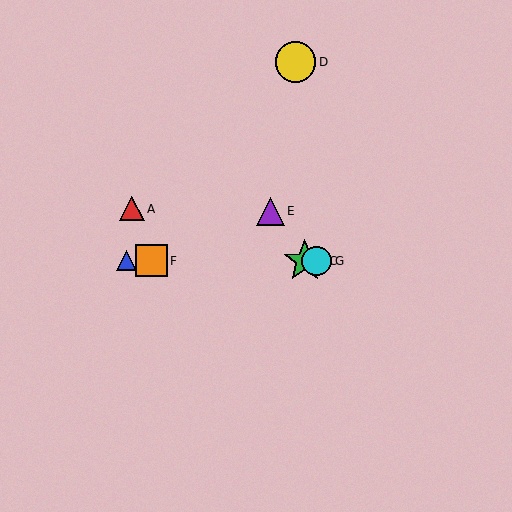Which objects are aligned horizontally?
Objects B, C, F, G are aligned horizontally.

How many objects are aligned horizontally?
4 objects (B, C, F, G) are aligned horizontally.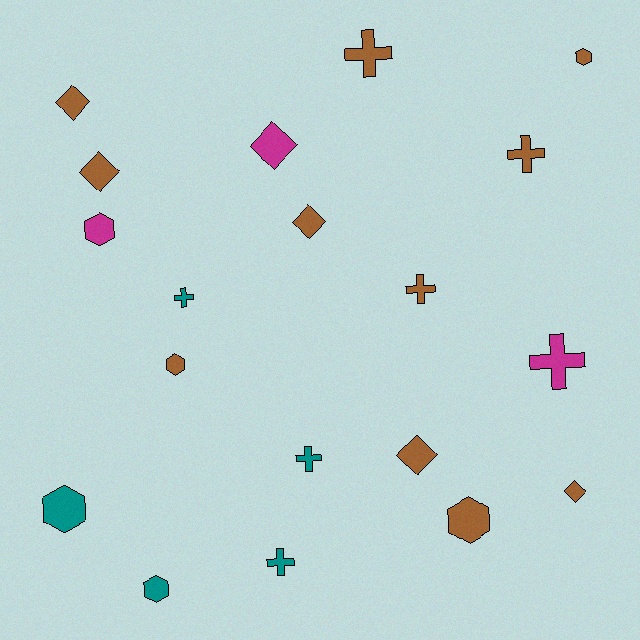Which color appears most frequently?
Brown, with 11 objects.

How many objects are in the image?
There are 19 objects.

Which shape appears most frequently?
Cross, with 7 objects.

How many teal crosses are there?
There are 3 teal crosses.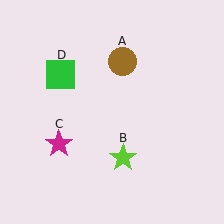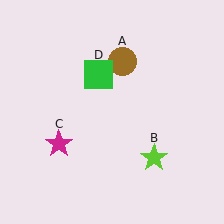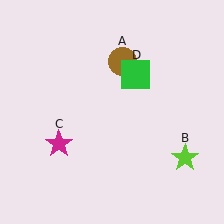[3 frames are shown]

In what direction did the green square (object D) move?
The green square (object D) moved right.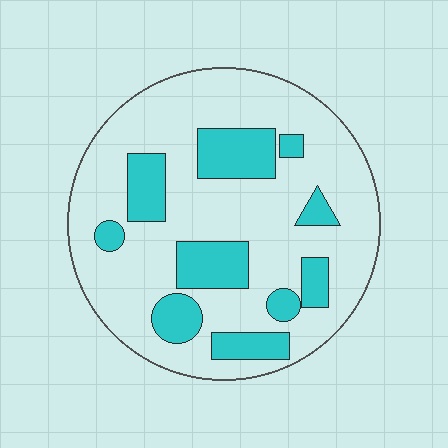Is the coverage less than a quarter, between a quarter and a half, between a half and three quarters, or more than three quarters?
Less than a quarter.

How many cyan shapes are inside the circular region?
10.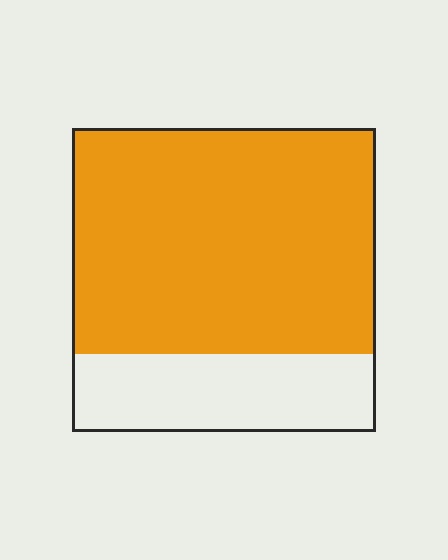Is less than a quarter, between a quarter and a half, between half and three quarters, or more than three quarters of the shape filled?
Between half and three quarters.